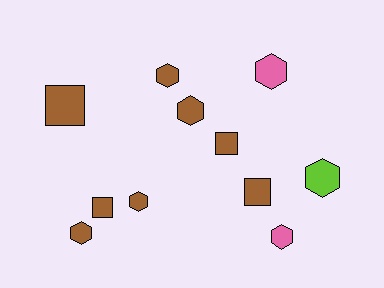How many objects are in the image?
There are 11 objects.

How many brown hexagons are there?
There are 4 brown hexagons.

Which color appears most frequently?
Brown, with 8 objects.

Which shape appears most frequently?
Hexagon, with 7 objects.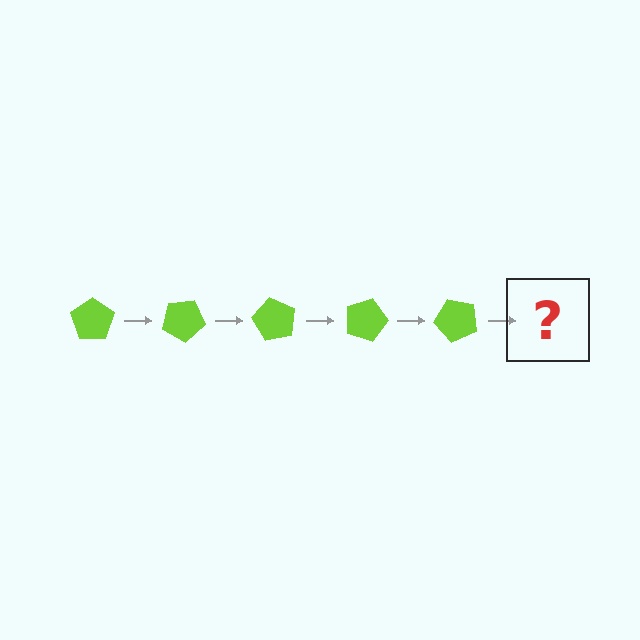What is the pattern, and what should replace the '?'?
The pattern is that the pentagon rotates 30 degrees each step. The '?' should be a lime pentagon rotated 150 degrees.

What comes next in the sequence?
The next element should be a lime pentagon rotated 150 degrees.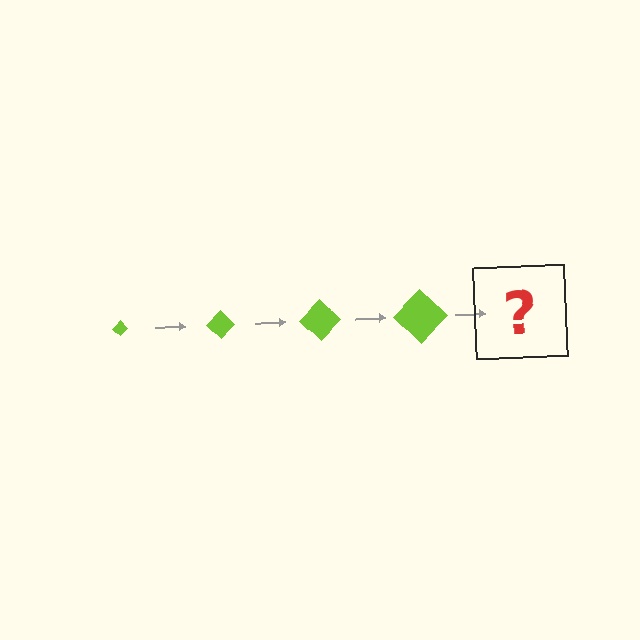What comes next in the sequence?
The next element should be a lime diamond, larger than the previous one.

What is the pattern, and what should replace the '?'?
The pattern is that the diamond gets progressively larger each step. The '?' should be a lime diamond, larger than the previous one.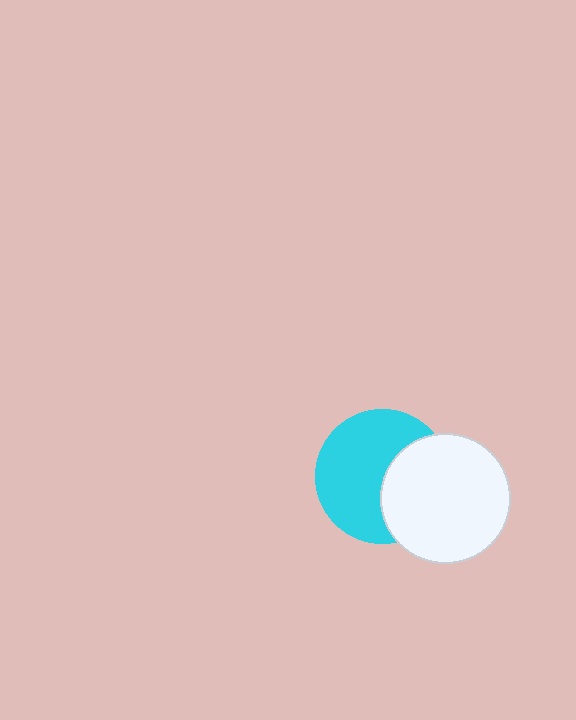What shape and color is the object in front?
The object in front is a white circle.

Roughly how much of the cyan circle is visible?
About half of it is visible (roughly 62%).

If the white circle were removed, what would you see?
You would see the complete cyan circle.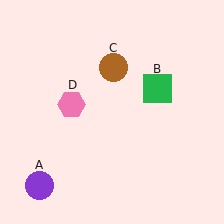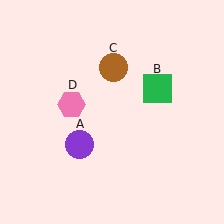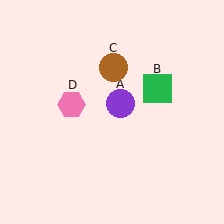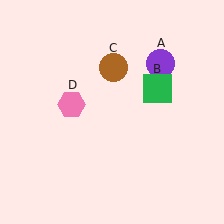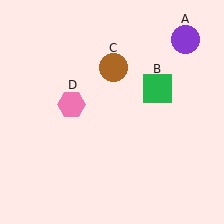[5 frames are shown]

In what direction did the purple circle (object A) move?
The purple circle (object A) moved up and to the right.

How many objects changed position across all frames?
1 object changed position: purple circle (object A).